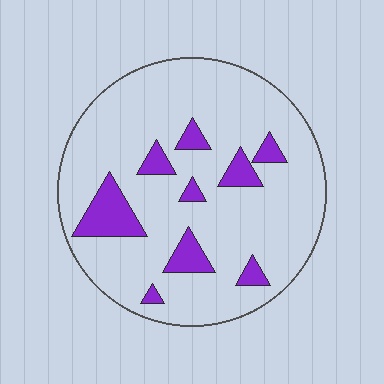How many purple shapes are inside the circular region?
9.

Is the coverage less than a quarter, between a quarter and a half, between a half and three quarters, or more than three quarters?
Less than a quarter.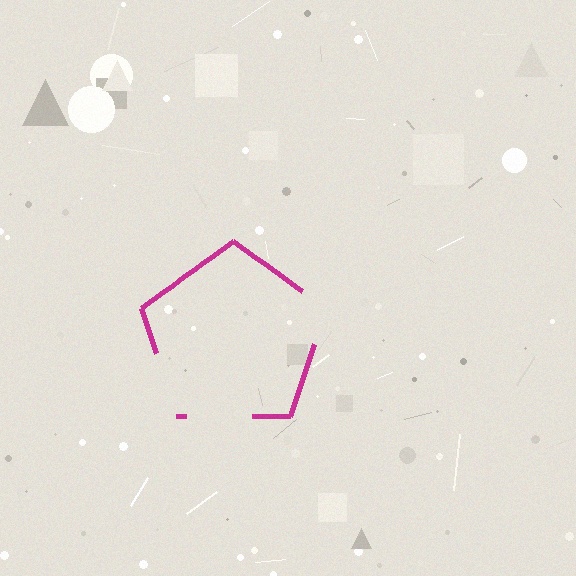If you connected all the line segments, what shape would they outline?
They would outline a pentagon.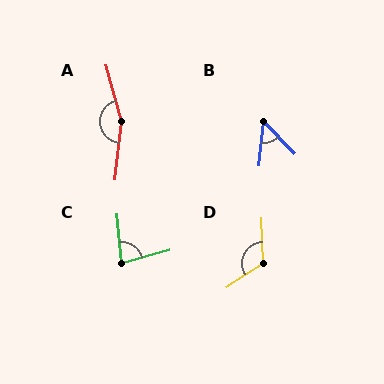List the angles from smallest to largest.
B (49°), C (80°), D (122°), A (159°).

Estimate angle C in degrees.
Approximately 80 degrees.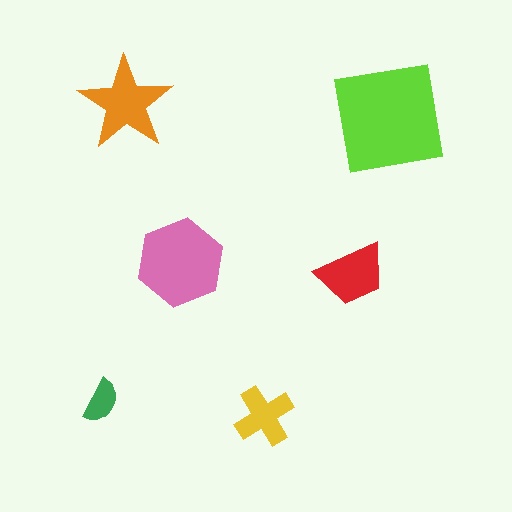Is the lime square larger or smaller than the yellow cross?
Larger.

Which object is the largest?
The lime square.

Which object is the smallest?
The green semicircle.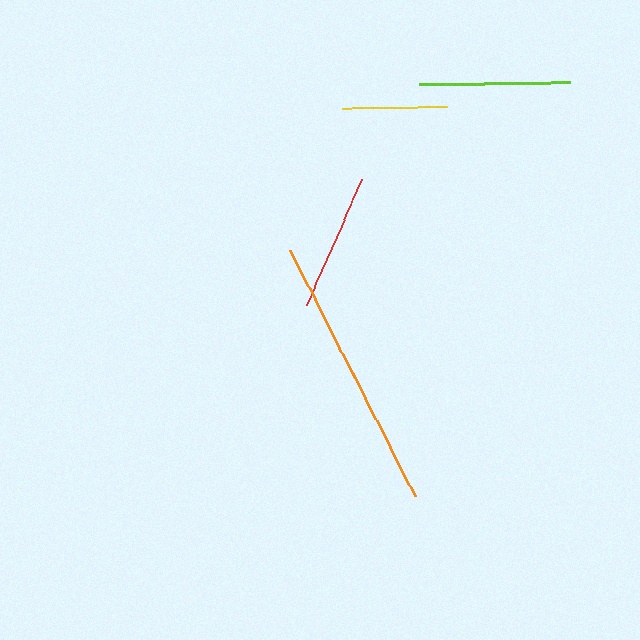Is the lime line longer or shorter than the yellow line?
The lime line is longer than the yellow line.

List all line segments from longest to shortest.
From longest to shortest: orange, lime, red, yellow.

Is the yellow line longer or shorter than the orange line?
The orange line is longer than the yellow line.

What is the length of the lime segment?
The lime segment is approximately 152 pixels long.